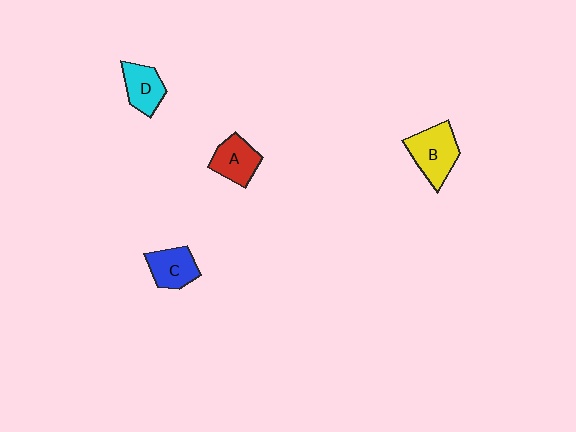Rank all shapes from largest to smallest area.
From largest to smallest: B (yellow), A (red), C (blue), D (cyan).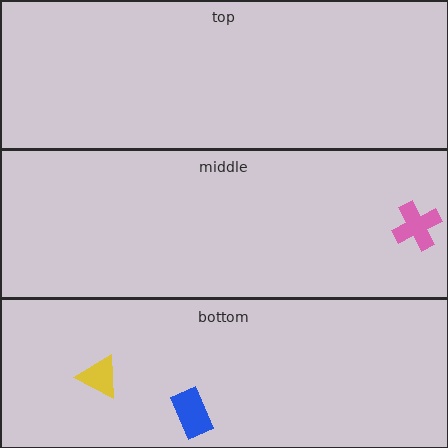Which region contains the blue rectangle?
The bottom region.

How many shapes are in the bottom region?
2.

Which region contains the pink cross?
The middle region.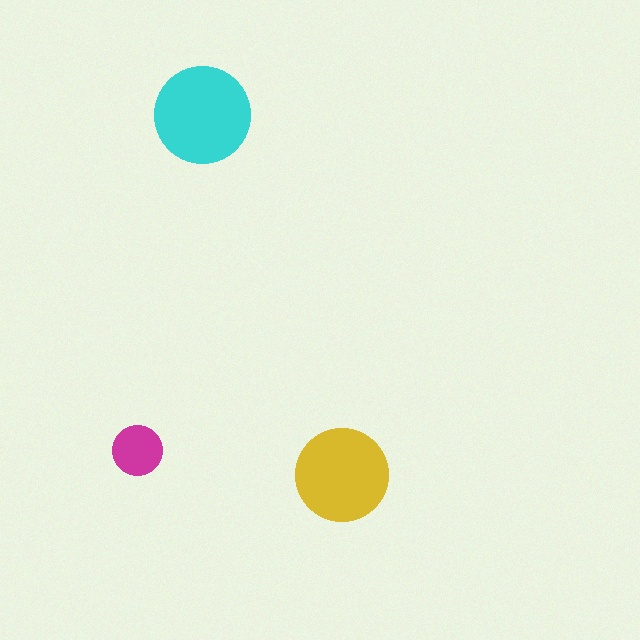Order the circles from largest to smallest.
the cyan one, the yellow one, the magenta one.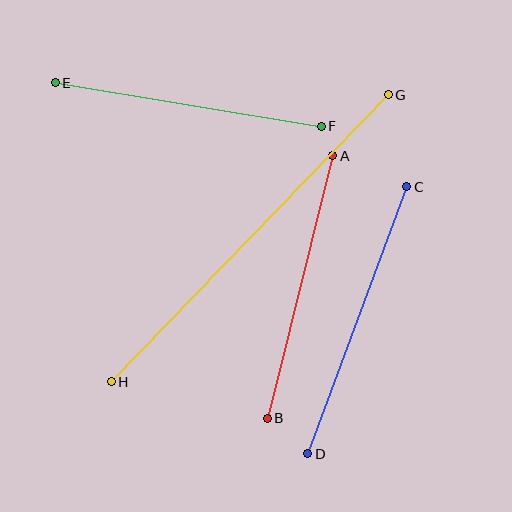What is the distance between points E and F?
The distance is approximately 270 pixels.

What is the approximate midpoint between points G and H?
The midpoint is at approximately (250, 238) pixels.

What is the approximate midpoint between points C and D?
The midpoint is at approximately (357, 320) pixels.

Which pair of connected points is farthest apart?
Points G and H are farthest apart.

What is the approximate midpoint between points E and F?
The midpoint is at approximately (188, 105) pixels.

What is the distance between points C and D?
The distance is approximately 285 pixels.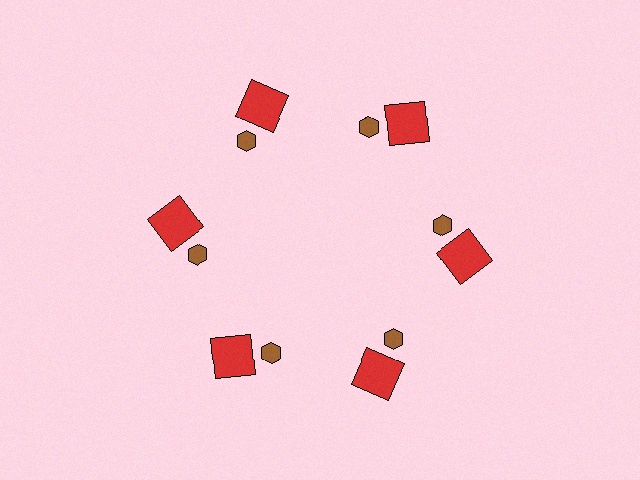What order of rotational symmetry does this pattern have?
This pattern has 6-fold rotational symmetry.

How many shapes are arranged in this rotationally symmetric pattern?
There are 12 shapes, arranged in 6 groups of 2.